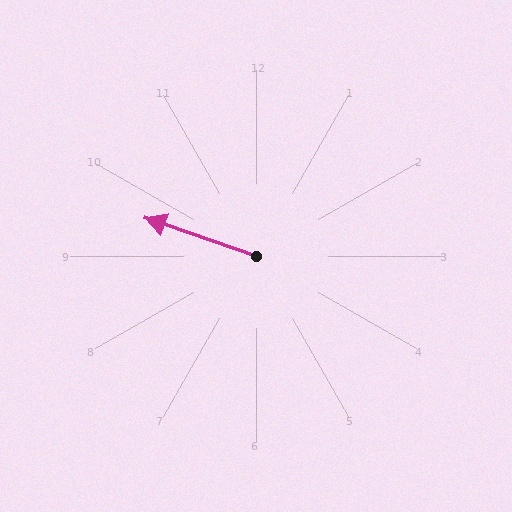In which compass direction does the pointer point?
West.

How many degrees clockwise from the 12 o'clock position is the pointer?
Approximately 289 degrees.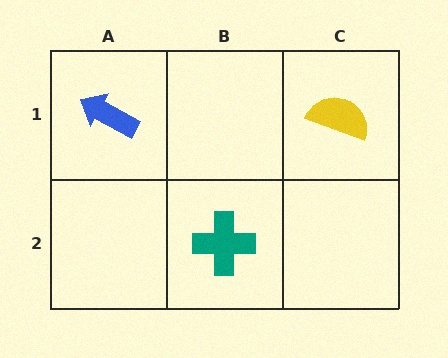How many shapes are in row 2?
1 shape.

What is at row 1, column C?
A yellow semicircle.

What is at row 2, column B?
A teal cross.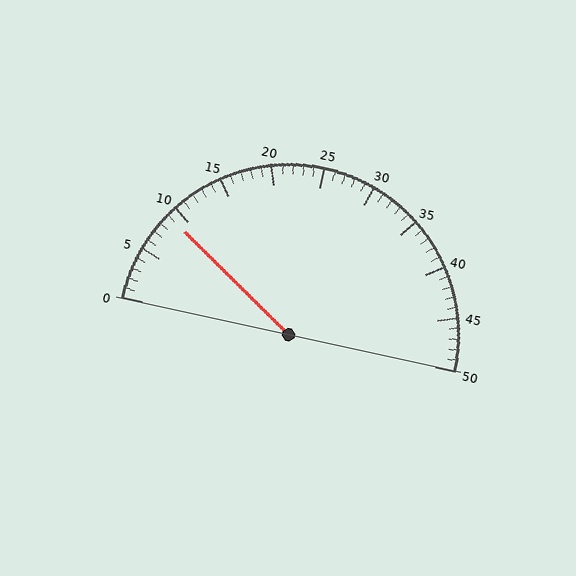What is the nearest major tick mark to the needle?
The nearest major tick mark is 10.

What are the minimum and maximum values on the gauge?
The gauge ranges from 0 to 50.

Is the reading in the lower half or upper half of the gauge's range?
The reading is in the lower half of the range (0 to 50).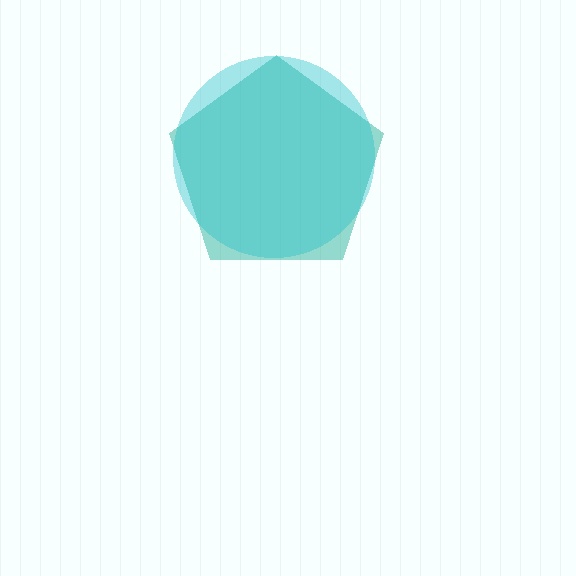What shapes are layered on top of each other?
The layered shapes are: a teal pentagon, a cyan circle.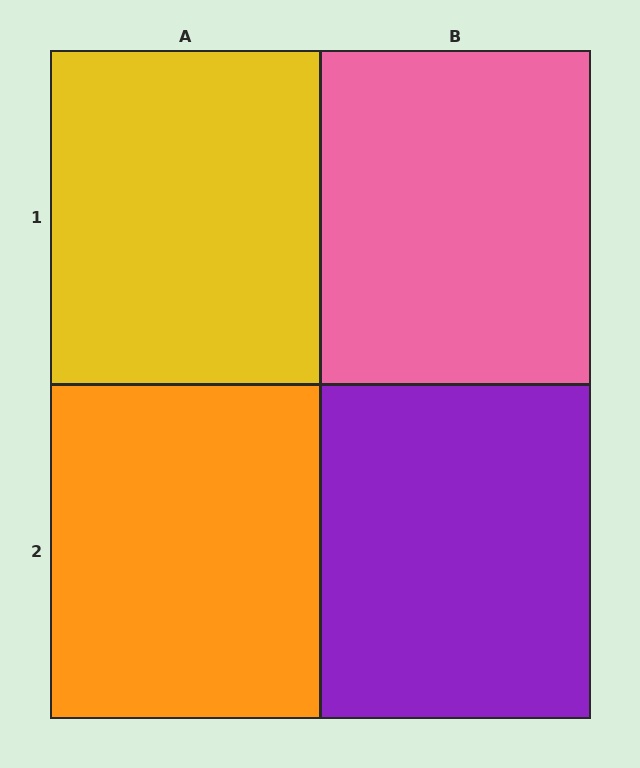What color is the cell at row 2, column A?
Orange.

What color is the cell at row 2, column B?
Purple.